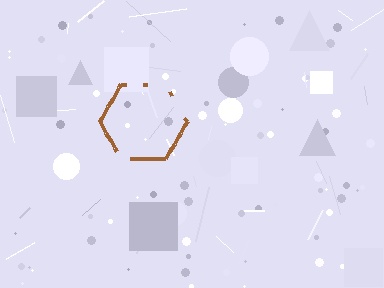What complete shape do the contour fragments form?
The contour fragments form a hexagon.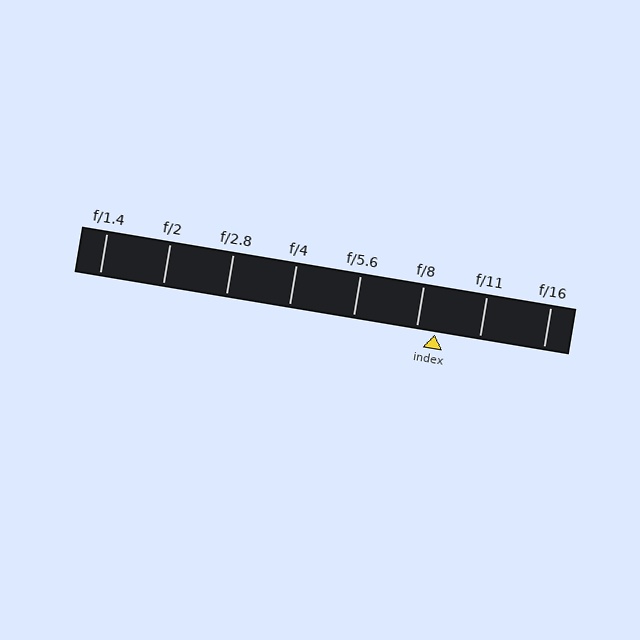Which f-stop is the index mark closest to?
The index mark is closest to f/8.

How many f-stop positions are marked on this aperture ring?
There are 8 f-stop positions marked.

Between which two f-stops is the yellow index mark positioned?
The index mark is between f/8 and f/11.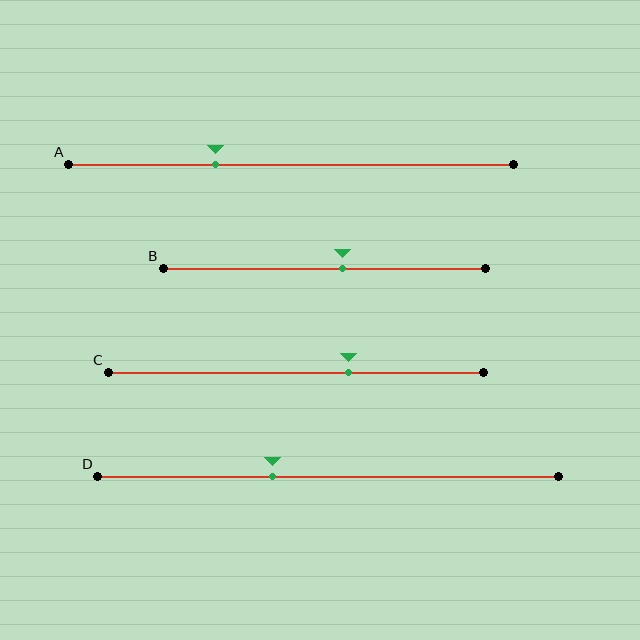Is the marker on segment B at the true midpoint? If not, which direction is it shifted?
No, the marker on segment B is shifted to the right by about 6% of the segment length.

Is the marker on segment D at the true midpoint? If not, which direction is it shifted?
No, the marker on segment D is shifted to the left by about 12% of the segment length.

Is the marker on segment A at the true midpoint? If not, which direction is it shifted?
No, the marker on segment A is shifted to the left by about 17% of the segment length.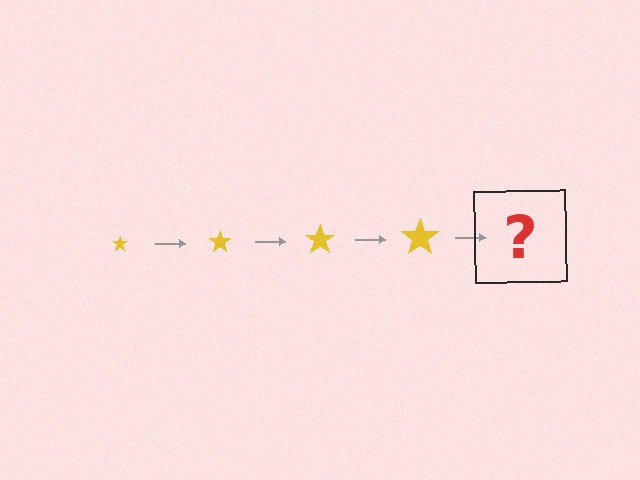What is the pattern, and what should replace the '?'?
The pattern is that the star gets progressively larger each step. The '?' should be a yellow star, larger than the previous one.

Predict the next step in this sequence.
The next step is a yellow star, larger than the previous one.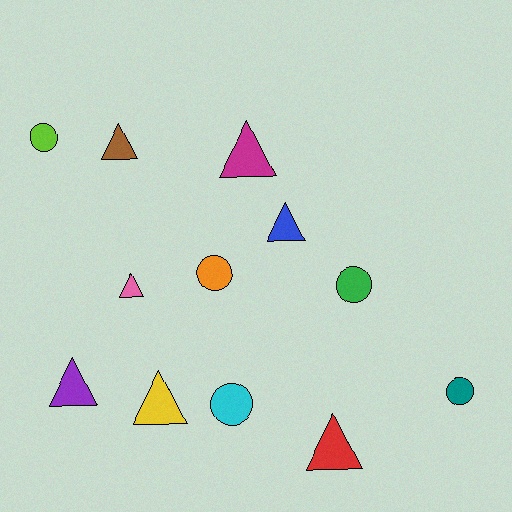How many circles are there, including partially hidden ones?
There are 5 circles.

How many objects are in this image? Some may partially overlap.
There are 12 objects.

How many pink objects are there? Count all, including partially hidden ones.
There is 1 pink object.